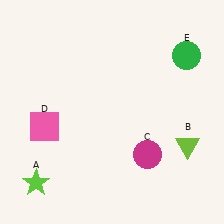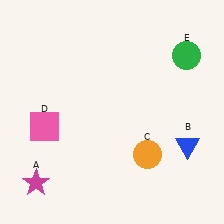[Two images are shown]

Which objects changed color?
A changed from lime to magenta. B changed from lime to blue. C changed from magenta to orange.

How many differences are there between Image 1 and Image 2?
There are 3 differences between the two images.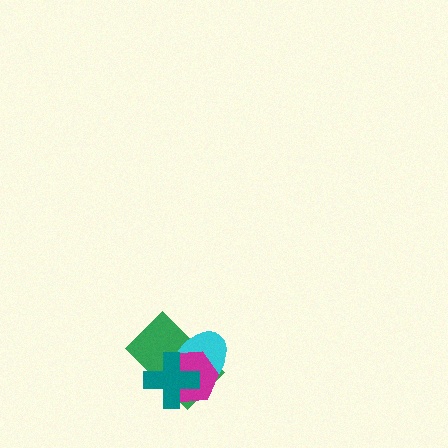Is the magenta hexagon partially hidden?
Yes, it is partially covered by another shape.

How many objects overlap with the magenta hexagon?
3 objects overlap with the magenta hexagon.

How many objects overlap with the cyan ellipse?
3 objects overlap with the cyan ellipse.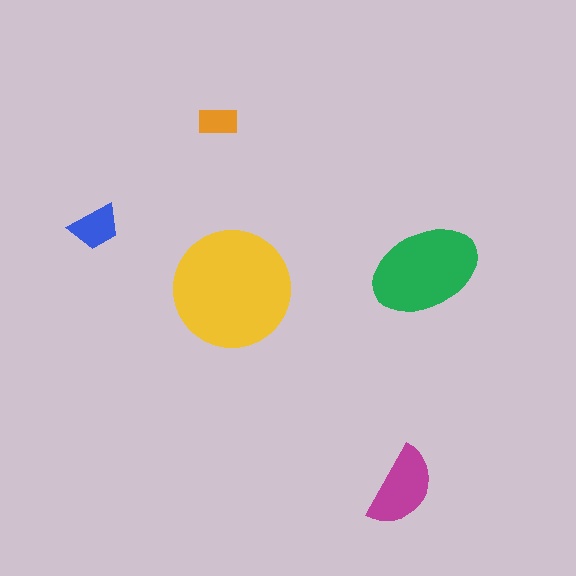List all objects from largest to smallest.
The yellow circle, the green ellipse, the magenta semicircle, the blue trapezoid, the orange rectangle.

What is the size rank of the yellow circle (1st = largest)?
1st.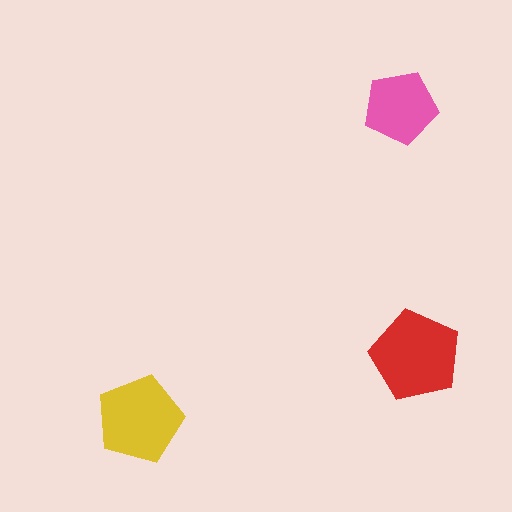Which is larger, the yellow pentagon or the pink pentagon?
The yellow one.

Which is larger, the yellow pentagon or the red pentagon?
The red one.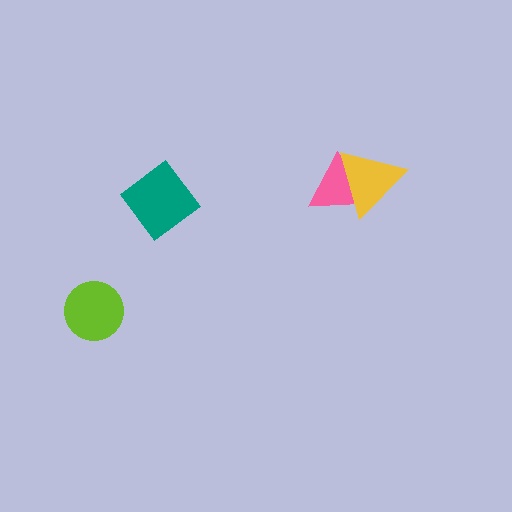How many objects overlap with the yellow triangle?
1 object overlaps with the yellow triangle.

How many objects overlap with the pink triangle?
1 object overlaps with the pink triangle.